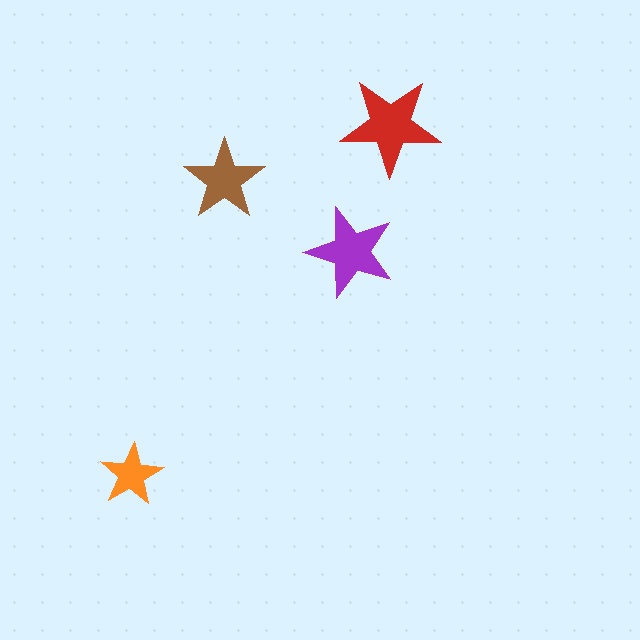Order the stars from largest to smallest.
the red one, the purple one, the brown one, the orange one.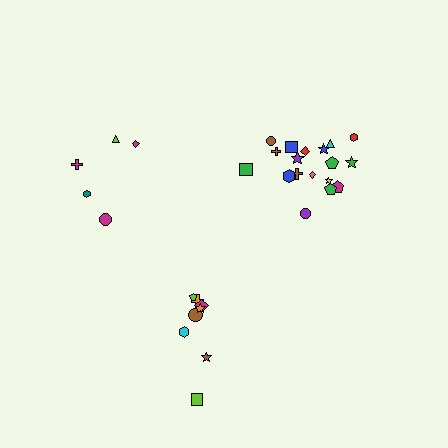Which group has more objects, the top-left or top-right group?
The top-right group.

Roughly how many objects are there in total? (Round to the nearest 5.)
Roughly 30 objects in total.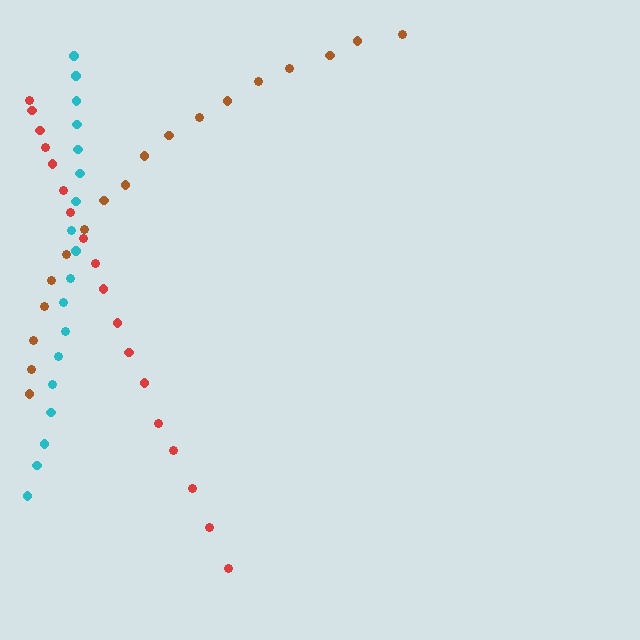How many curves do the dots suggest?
There are 3 distinct paths.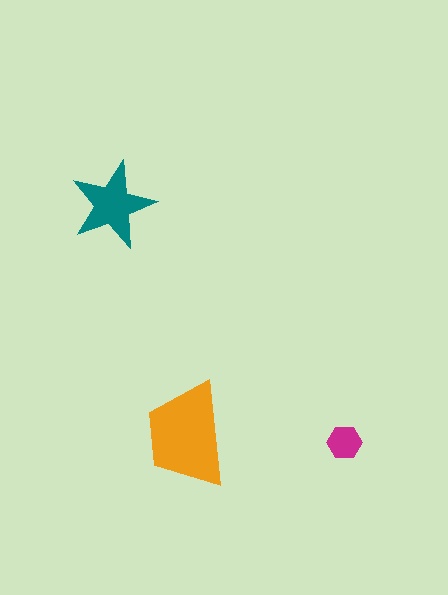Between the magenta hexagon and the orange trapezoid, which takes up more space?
The orange trapezoid.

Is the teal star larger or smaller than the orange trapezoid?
Smaller.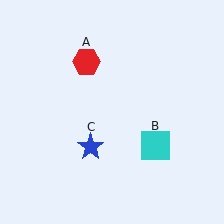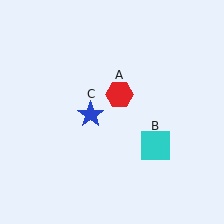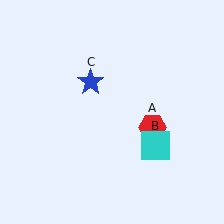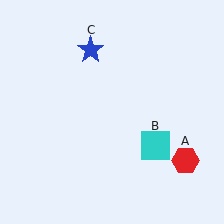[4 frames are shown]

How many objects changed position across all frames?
2 objects changed position: red hexagon (object A), blue star (object C).